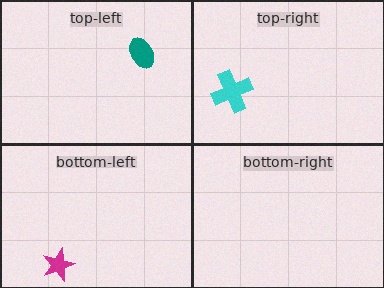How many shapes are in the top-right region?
1.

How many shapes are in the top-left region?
1.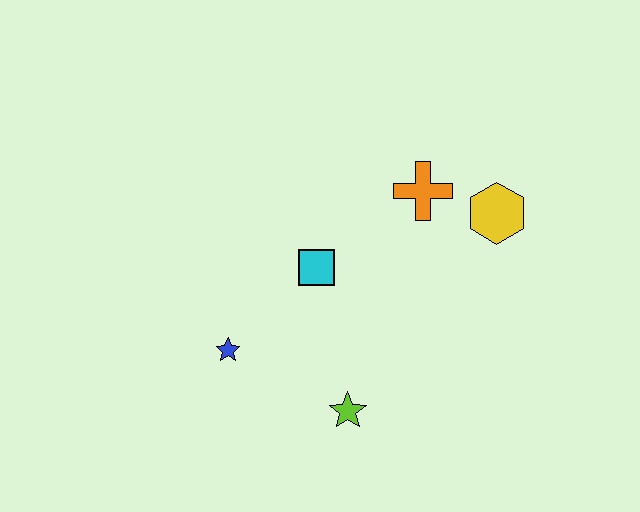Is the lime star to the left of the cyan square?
No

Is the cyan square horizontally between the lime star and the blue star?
Yes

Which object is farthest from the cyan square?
The yellow hexagon is farthest from the cyan square.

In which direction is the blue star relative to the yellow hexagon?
The blue star is to the left of the yellow hexagon.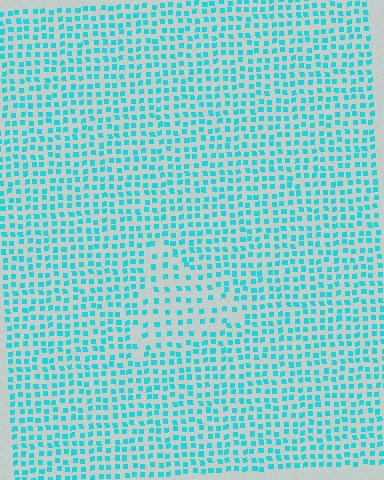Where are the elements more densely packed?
The elements are more densely packed outside the triangle boundary.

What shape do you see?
I see a triangle.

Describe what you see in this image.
The image contains small cyan elements arranged at two different densities. A triangle-shaped region is visible where the elements are less densely packed than the surrounding area.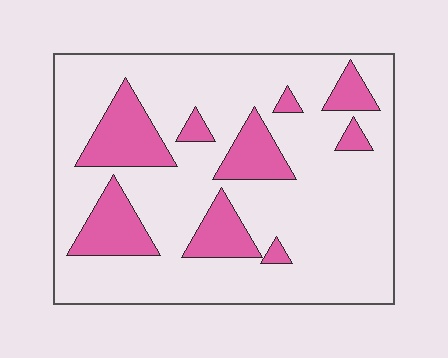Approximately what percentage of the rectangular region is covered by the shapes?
Approximately 20%.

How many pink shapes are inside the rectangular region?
9.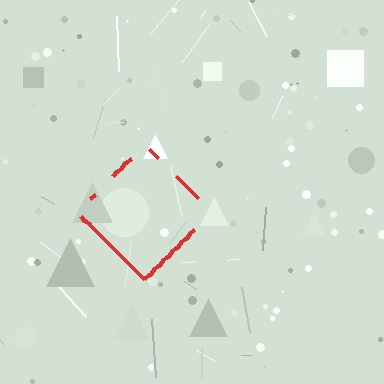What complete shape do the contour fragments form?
The contour fragments form a diamond.